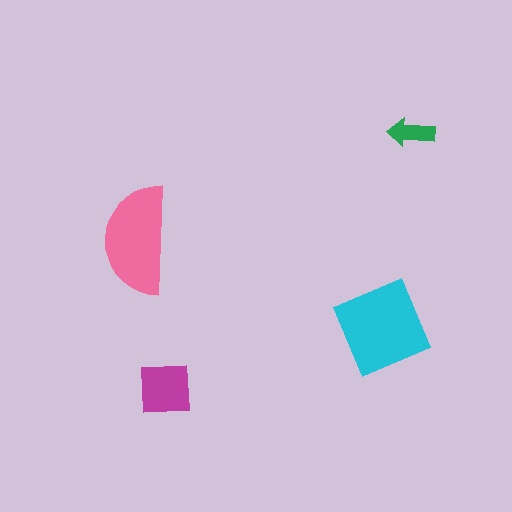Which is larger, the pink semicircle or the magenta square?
The pink semicircle.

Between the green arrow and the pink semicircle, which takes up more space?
The pink semicircle.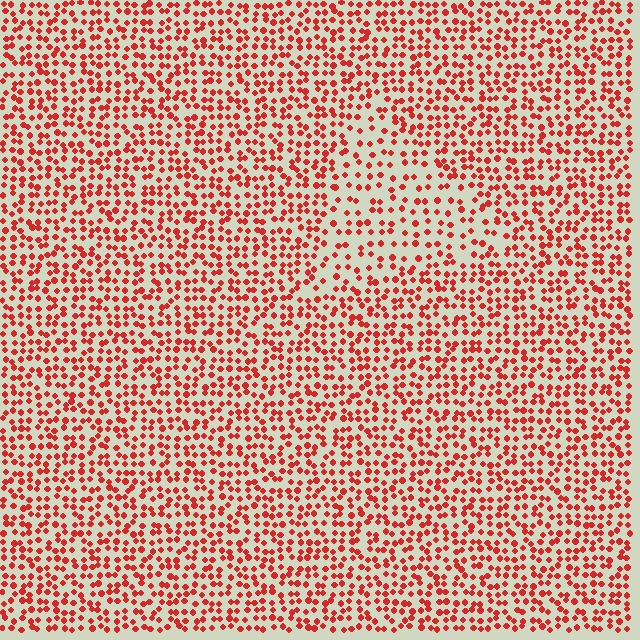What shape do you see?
I see a triangle.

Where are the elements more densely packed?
The elements are more densely packed outside the triangle boundary.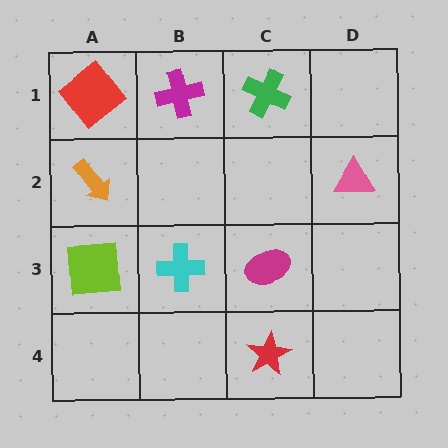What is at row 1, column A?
A red diamond.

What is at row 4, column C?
A red star.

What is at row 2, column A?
An orange arrow.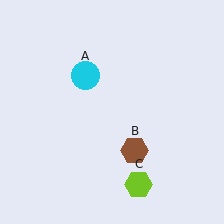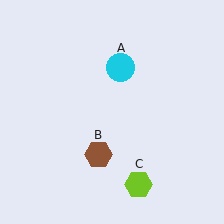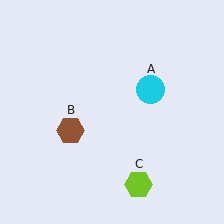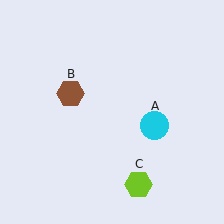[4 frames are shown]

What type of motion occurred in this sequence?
The cyan circle (object A), brown hexagon (object B) rotated clockwise around the center of the scene.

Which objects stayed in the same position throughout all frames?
Lime hexagon (object C) remained stationary.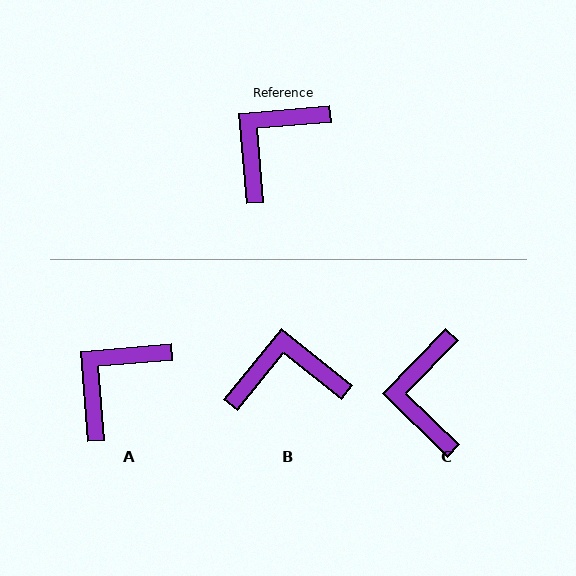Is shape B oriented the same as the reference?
No, it is off by about 44 degrees.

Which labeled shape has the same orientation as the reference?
A.